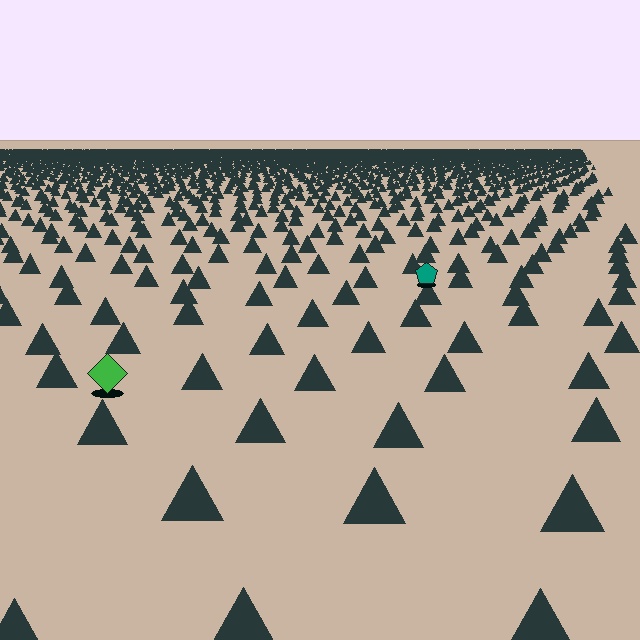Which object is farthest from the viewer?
The teal pentagon is farthest from the viewer. It appears smaller and the ground texture around it is denser.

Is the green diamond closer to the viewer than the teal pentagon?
Yes. The green diamond is closer — you can tell from the texture gradient: the ground texture is coarser near it.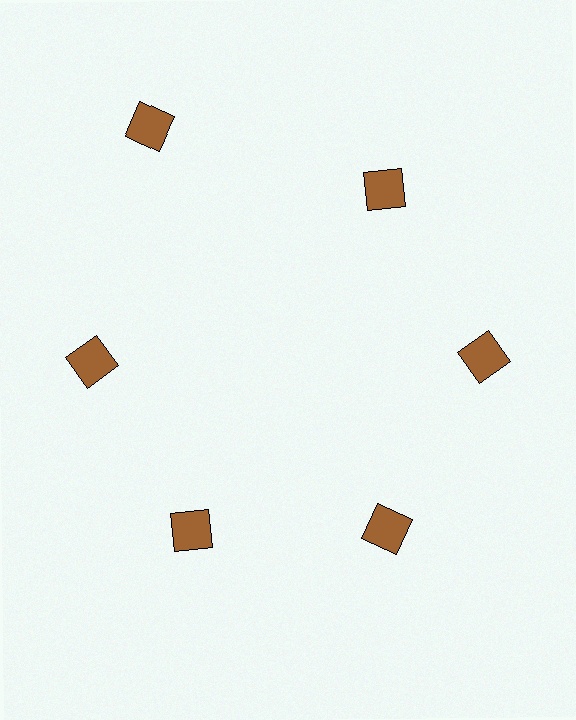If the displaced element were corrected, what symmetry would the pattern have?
It would have 6-fold rotational symmetry — the pattern would map onto itself every 60 degrees.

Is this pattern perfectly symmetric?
No. The 6 brown squares are arranged in a ring, but one element near the 11 o'clock position is pushed outward from the center, breaking the 6-fold rotational symmetry.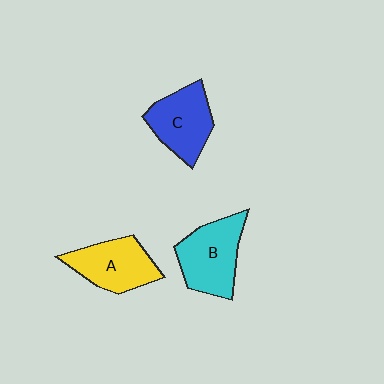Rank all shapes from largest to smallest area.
From largest to smallest: B (cyan), A (yellow), C (blue).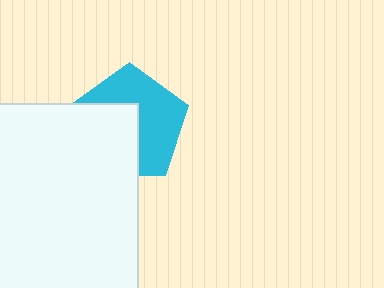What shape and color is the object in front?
The object in front is a white rectangle.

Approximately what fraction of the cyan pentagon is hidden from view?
Roughly 45% of the cyan pentagon is hidden behind the white rectangle.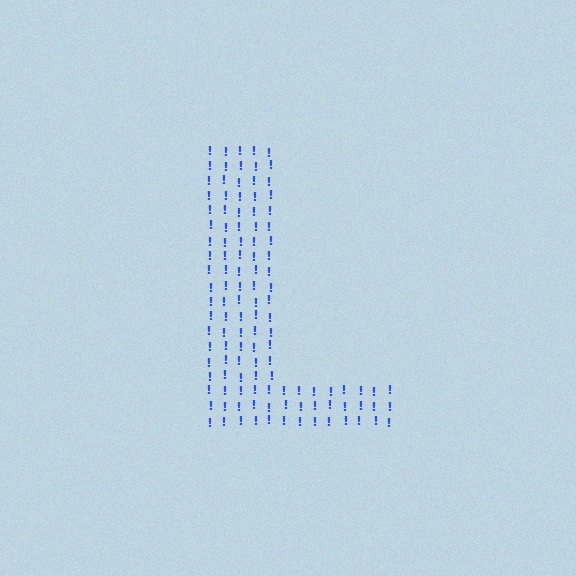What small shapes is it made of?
It is made of small exclamation marks.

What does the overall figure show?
The overall figure shows the letter L.